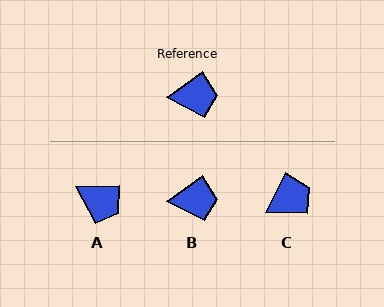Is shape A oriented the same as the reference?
No, it is off by about 34 degrees.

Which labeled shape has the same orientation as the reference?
B.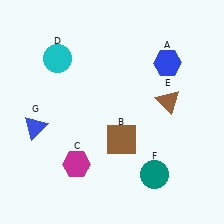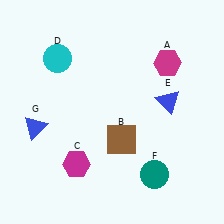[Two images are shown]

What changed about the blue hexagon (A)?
In Image 1, A is blue. In Image 2, it changed to magenta.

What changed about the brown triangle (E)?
In Image 1, E is brown. In Image 2, it changed to blue.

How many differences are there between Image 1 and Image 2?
There are 2 differences between the two images.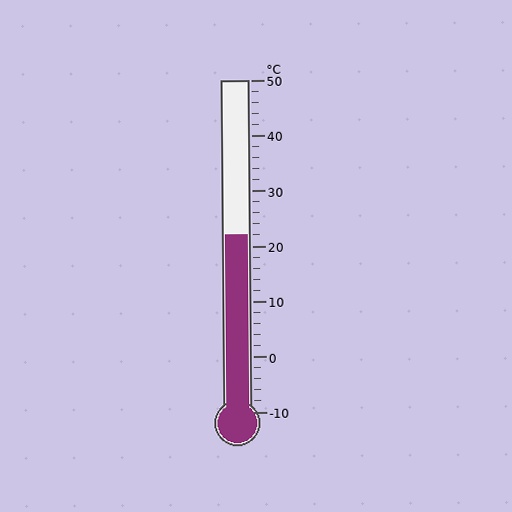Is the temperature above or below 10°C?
The temperature is above 10°C.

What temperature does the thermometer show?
The thermometer shows approximately 22°C.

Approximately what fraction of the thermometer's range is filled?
The thermometer is filled to approximately 55% of its range.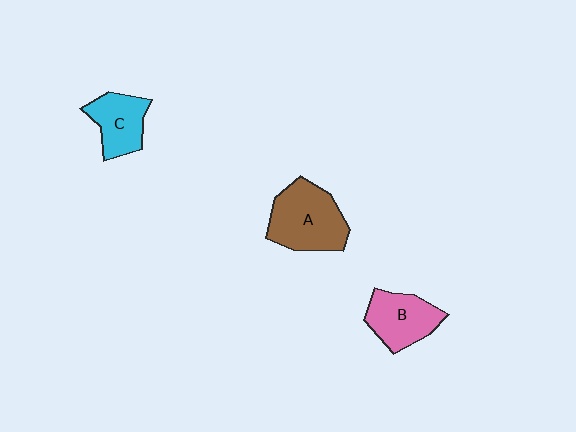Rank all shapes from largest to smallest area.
From largest to smallest: A (brown), B (pink), C (cyan).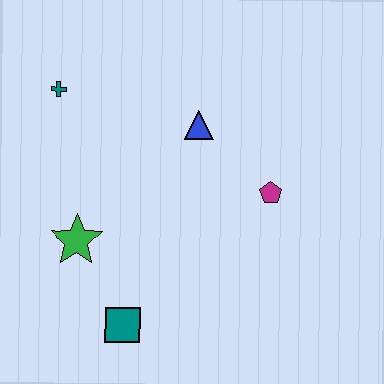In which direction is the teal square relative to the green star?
The teal square is below the green star.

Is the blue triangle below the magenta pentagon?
No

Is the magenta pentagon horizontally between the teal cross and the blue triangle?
No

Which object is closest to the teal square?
The green star is closest to the teal square.